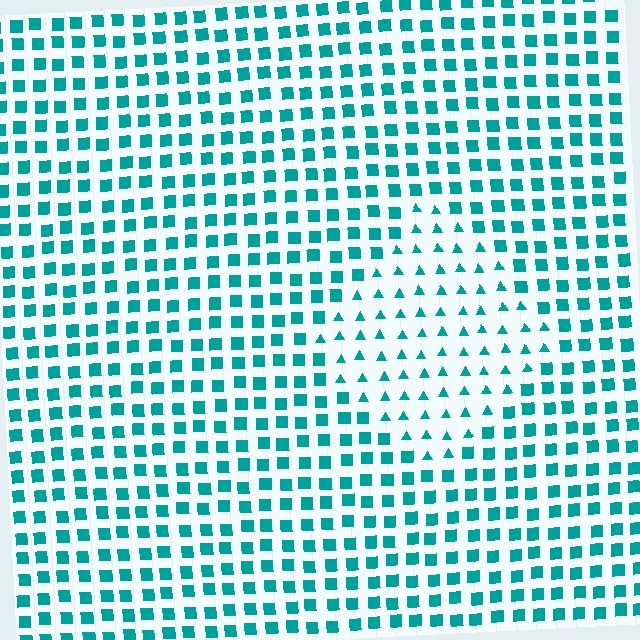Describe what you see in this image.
The image is filled with small teal elements arranged in a uniform grid. A diamond-shaped region contains triangles, while the surrounding area contains squares. The boundary is defined purely by the change in element shape.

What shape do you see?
I see a diamond.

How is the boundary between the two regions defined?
The boundary is defined by a change in element shape: triangles inside vs. squares outside. All elements share the same color and spacing.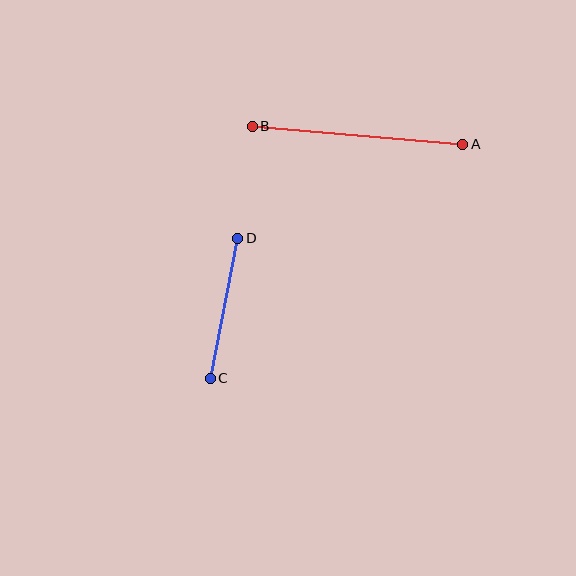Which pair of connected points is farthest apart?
Points A and B are farthest apart.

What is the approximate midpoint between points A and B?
The midpoint is at approximately (357, 135) pixels.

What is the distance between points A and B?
The distance is approximately 211 pixels.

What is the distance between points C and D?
The distance is approximately 143 pixels.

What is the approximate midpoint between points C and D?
The midpoint is at approximately (224, 308) pixels.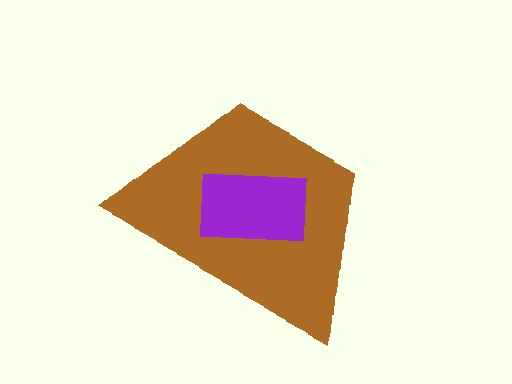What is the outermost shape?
The brown trapezoid.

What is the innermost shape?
The purple rectangle.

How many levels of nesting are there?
2.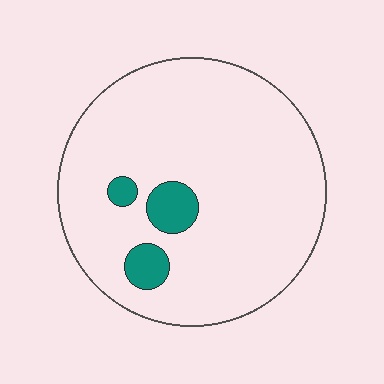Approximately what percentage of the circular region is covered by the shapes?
Approximately 10%.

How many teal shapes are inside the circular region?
3.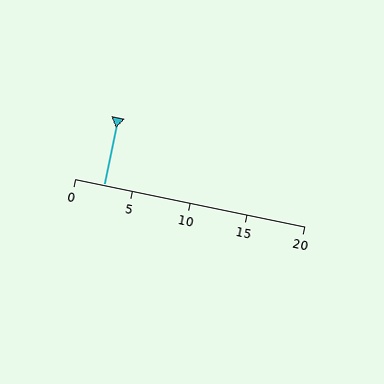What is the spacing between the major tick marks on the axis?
The major ticks are spaced 5 apart.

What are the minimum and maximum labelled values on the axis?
The axis runs from 0 to 20.